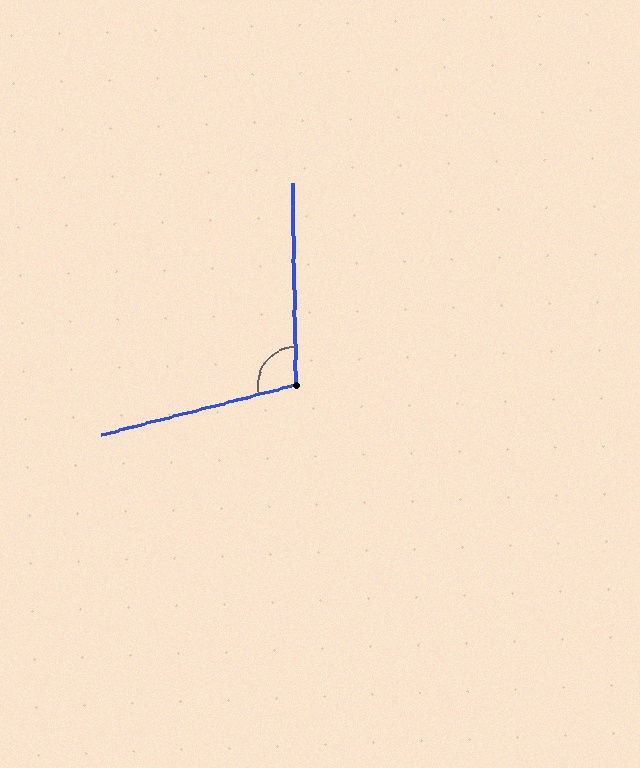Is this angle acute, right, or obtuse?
It is obtuse.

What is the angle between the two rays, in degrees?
Approximately 104 degrees.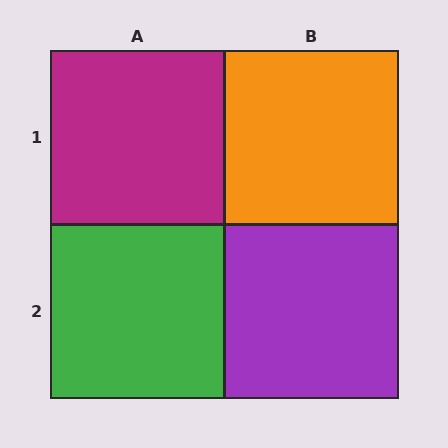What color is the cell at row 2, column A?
Green.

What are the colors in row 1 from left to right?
Magenta, orange.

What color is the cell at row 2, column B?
Purple.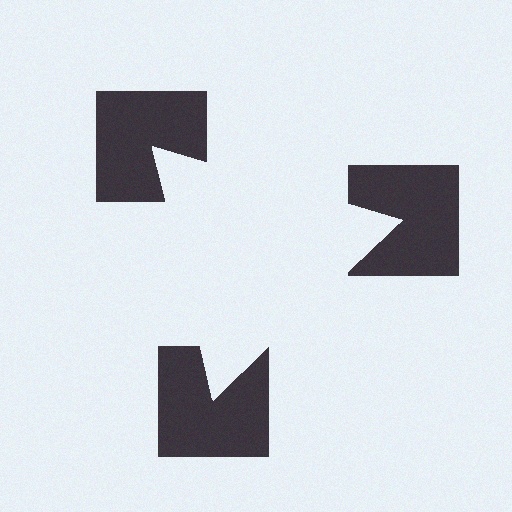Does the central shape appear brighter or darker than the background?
It typically appears slightly brighter than the background, even though no actual brightness change is drawn.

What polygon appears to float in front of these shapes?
An illusory triangle — its edges are inferred from the aligned wedge cuts in the notched squares, not physically drawn.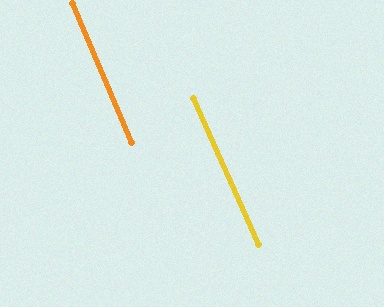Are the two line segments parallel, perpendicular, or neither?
Parallel — their directions differ by only 1.1°.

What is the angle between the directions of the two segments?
Approximately 1 degree.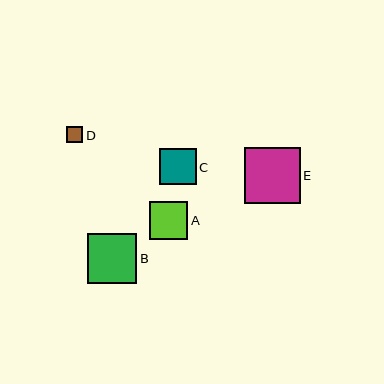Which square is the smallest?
Square D is the smallest with a size of approximately 16 pixels.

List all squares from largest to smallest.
From largest to smallest: E, B, A, C, D.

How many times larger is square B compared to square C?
Square B is approximately 1.4 times the size of square C.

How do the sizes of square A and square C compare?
Square A and square C are approximately the same size.